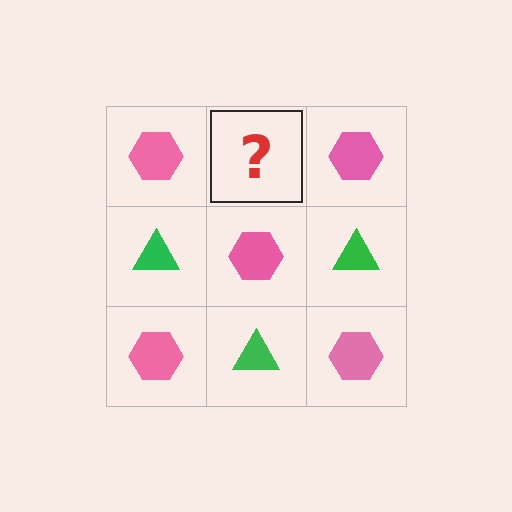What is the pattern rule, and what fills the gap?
The rule is that it alternates pink hexagon and green triangle in a checkerboard pattern. The gap should be filled with a green triangle.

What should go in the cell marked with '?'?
The missing cell should contain a green triangle.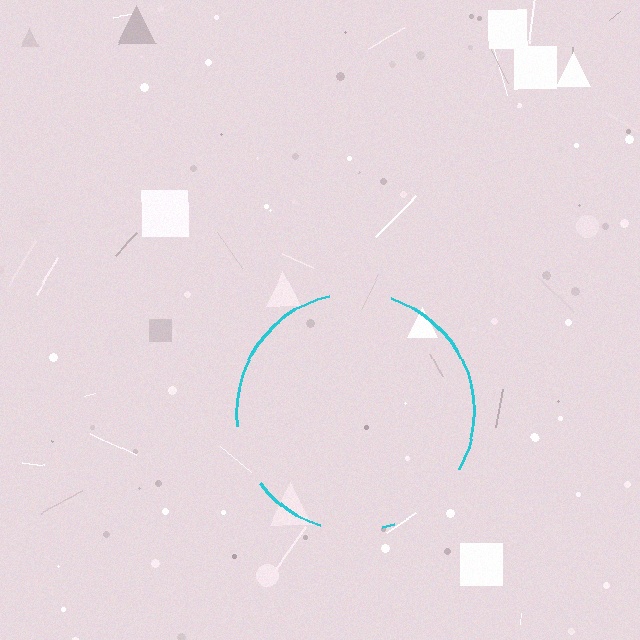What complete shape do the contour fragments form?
The contour fragments form a circle.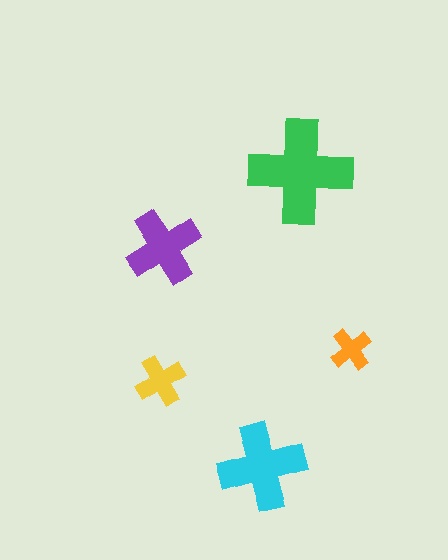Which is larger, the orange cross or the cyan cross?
The cyan one.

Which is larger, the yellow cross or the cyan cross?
The cyan one.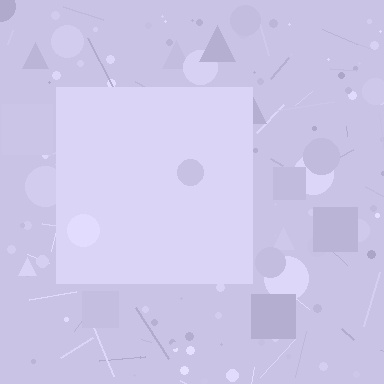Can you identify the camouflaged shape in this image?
The camouflaged shape is a square.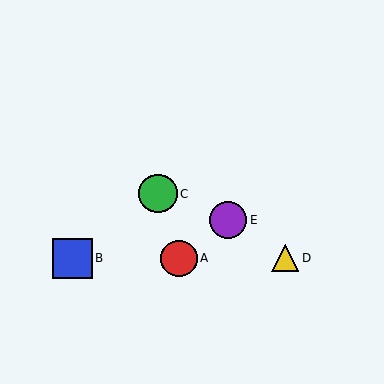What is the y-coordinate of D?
Object D is at y≈258.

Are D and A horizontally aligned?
Yes, both are at y≈258.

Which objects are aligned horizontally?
Objects A, B, D are aligned horizontally.